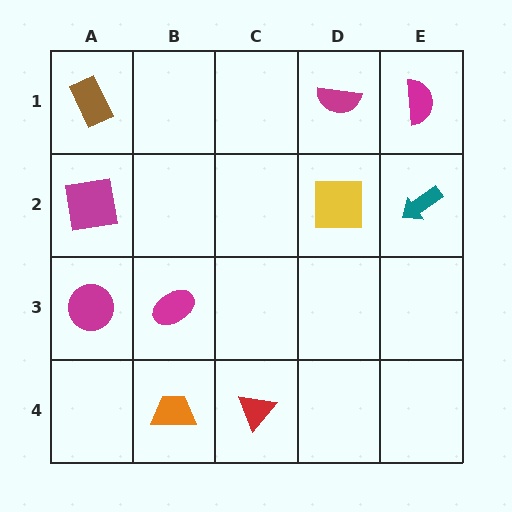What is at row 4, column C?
A red triangle.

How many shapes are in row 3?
2 shapes.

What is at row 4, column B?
An orange trapezoid.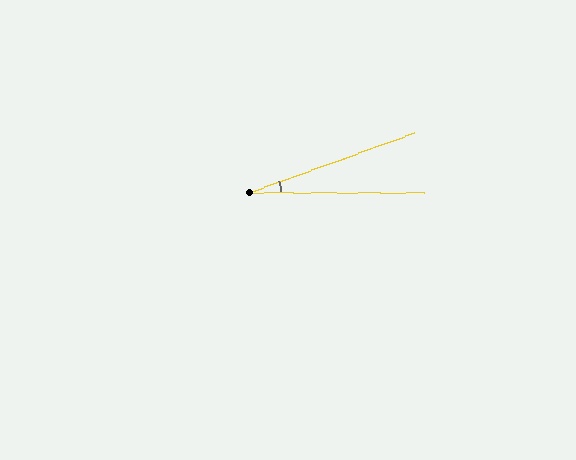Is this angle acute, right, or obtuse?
It is acute.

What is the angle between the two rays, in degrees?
Approximately 20 degrees.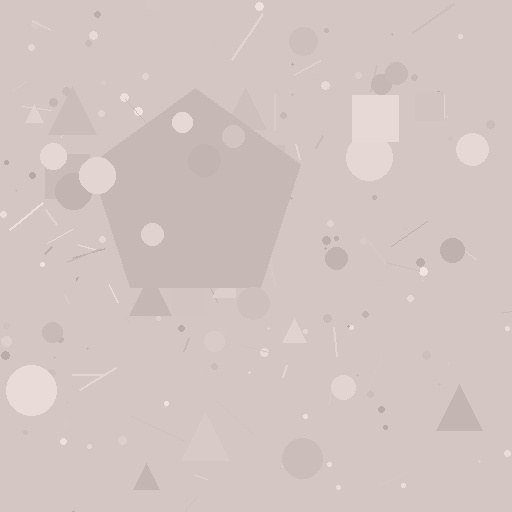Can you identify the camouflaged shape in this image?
The camouflaged shape is a pentagon.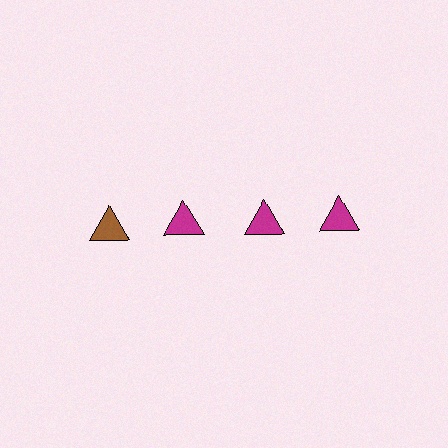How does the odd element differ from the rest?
It has a different color: brown instead of magenta.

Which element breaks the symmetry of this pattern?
The brown triangle in the top row, leftmost column breaks the symmetry. All other shapes are magenta triangles.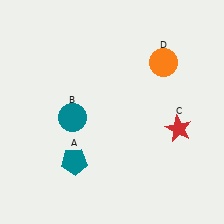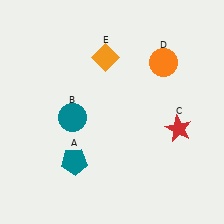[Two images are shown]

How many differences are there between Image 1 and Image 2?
There is 1 difference between the two images.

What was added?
An orange diamond (E) was added in Image 2.